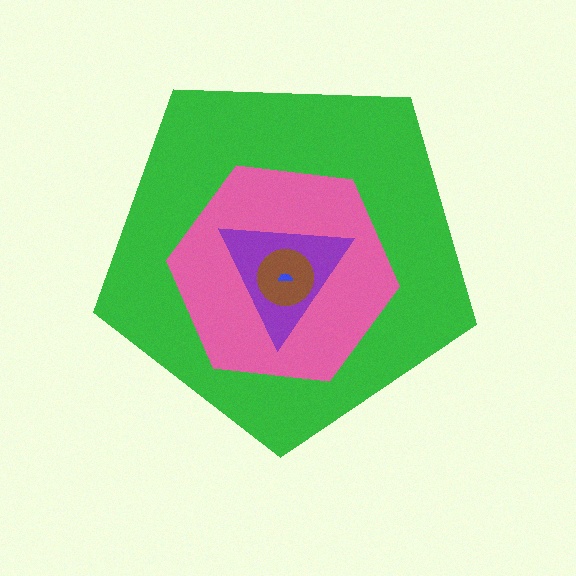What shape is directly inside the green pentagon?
The pink hexagon.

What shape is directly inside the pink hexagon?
The purple triangle.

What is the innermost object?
The blue semicircle.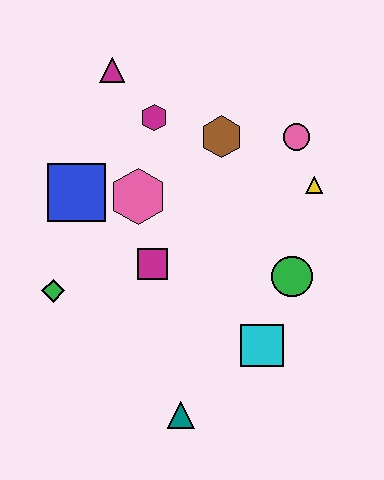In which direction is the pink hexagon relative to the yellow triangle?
The pink hexagon is to the left of the yellow triangle.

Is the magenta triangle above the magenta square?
Yes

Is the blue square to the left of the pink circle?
Yes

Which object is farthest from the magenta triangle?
The teal triangle is farthest from the magenta triangle.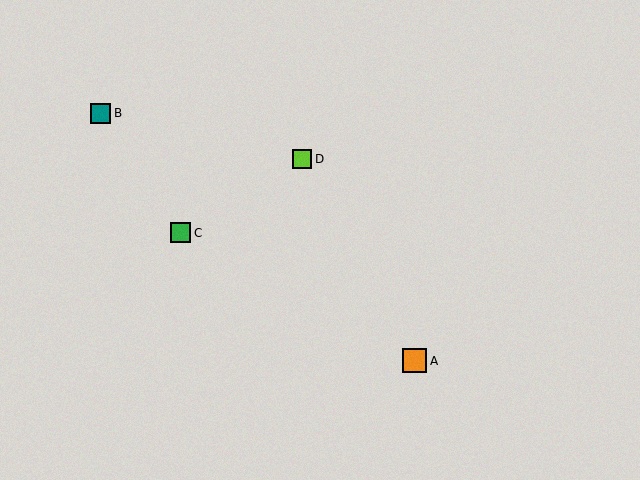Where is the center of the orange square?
The center of the orange square is at (414, 361).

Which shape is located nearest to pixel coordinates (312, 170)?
The lime square (labeled D) at (302, 159) is nearest to that location.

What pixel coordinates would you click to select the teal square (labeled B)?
Click at (101, 113) to select the teal square B.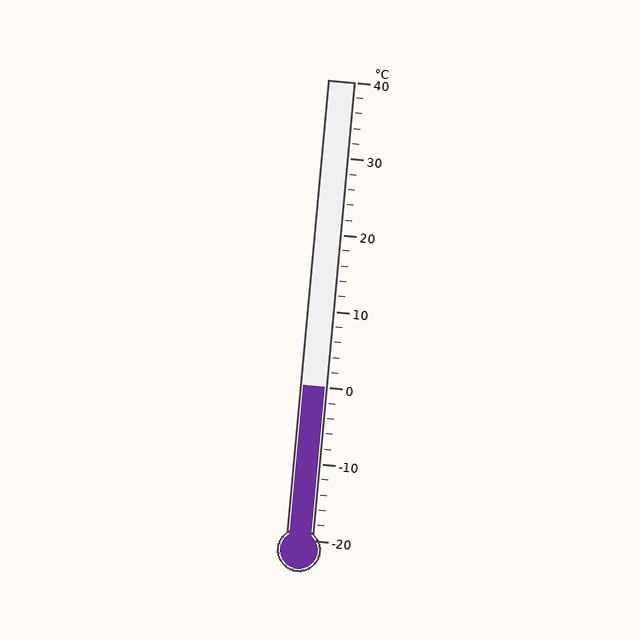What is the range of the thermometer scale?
The thermometer scale ranges from -20°C to 40°C.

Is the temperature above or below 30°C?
The temperature is below 30°C.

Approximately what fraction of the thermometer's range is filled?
The thermometer is filled to approximately 35% of its range.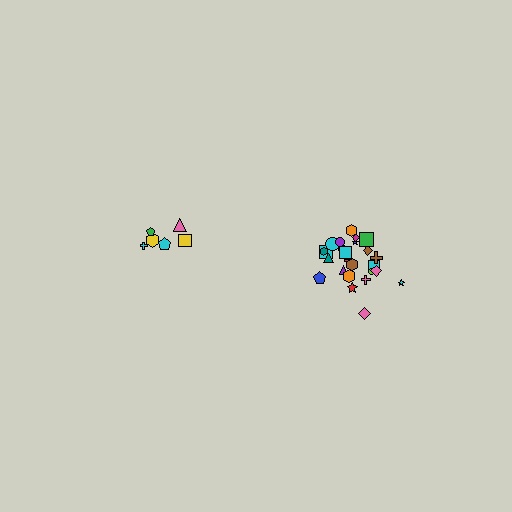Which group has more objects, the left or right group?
The right group.